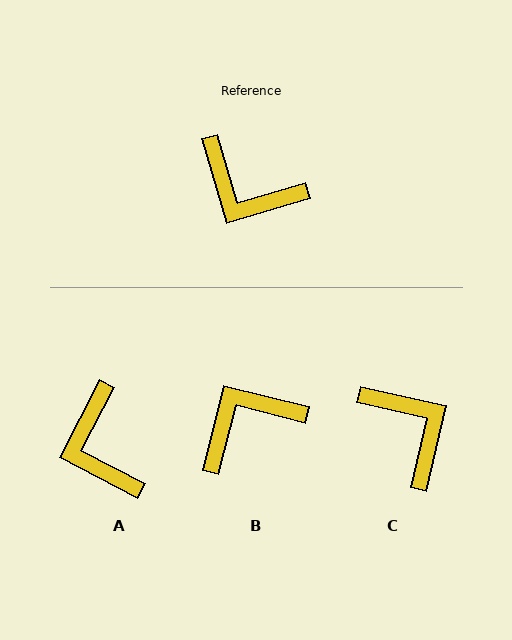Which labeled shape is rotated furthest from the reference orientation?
C, about 151 degrees away.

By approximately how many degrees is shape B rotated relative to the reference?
Approximately 120 degrees clockwise.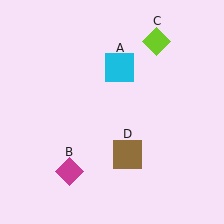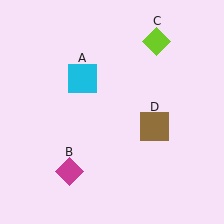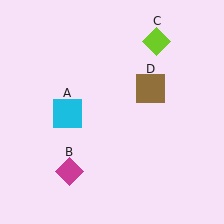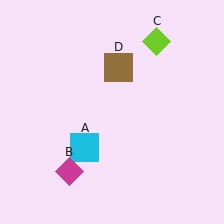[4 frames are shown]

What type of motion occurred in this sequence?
The cyan square (object A), brown square (object D) rotated counterclockwise around the center of the scene.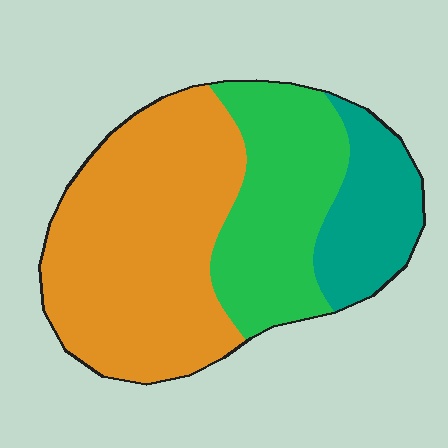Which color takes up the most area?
Orange, at roughly 55%.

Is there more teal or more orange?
Orange.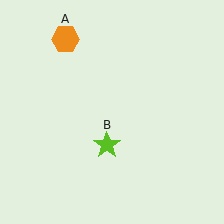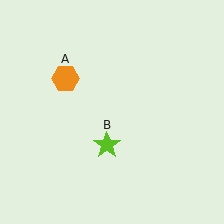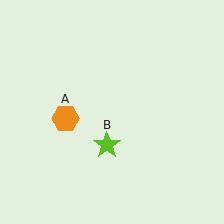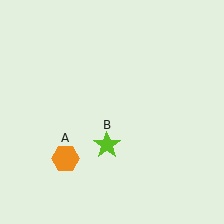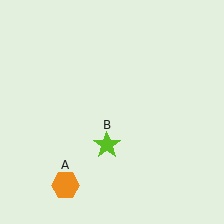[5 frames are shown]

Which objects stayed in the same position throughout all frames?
Lime star (object B) remained stationary.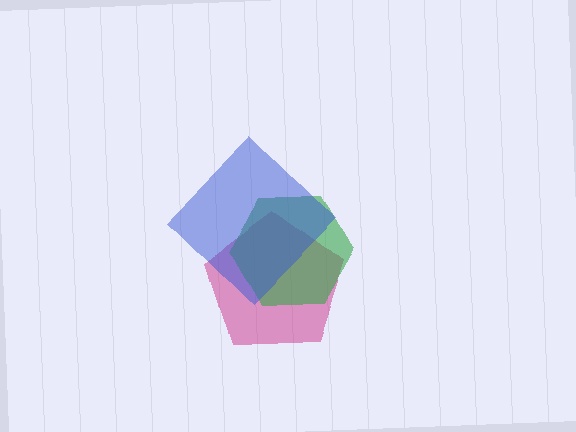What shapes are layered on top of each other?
The layered shapes are: a magenta pentagon, a green hexagon, a blue diamond.